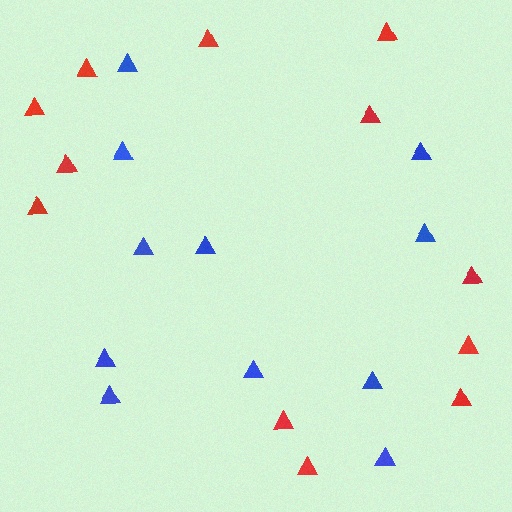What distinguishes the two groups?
There are 2 groups: one group of red triangles (12) and one group of blue triangles (11).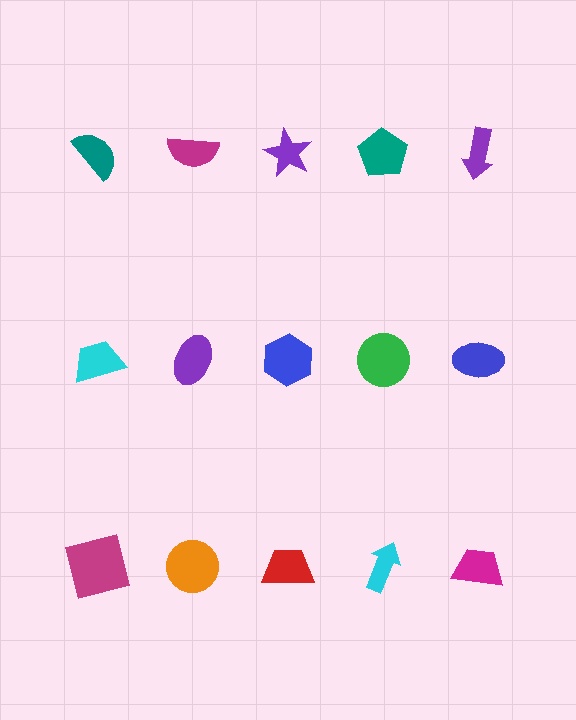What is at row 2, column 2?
A purple ellipse.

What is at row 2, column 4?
A green circle.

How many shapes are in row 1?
5 shapes.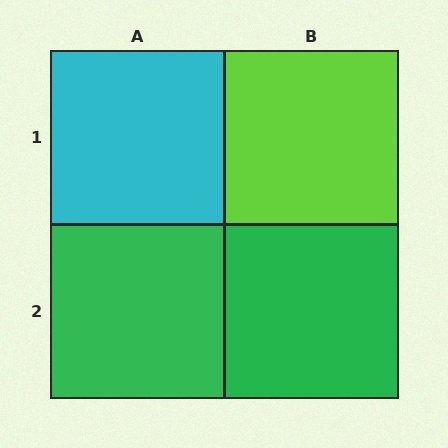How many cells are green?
2 cells are green.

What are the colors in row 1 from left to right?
Cyan, lime.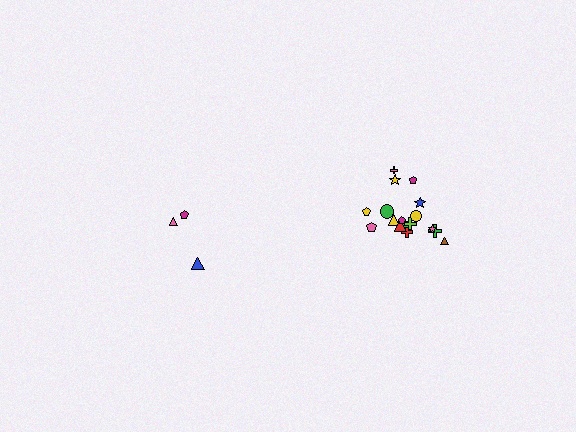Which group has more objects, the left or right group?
The right group.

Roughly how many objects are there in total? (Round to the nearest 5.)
Roughly 20 objects in total.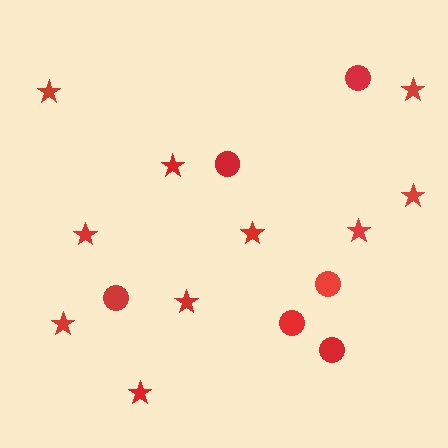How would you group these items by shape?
There are 2 groups: one group of circles (6) and one group of stars (10).